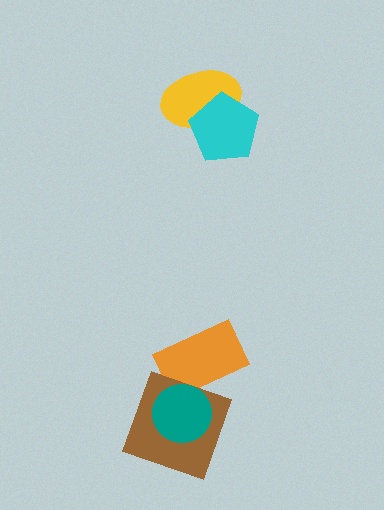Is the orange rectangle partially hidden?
Yes, it is partially covered by another shape.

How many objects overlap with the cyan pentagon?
1 object overlaps with the cyan pentagon.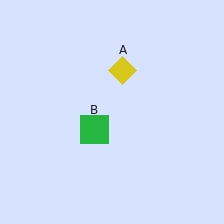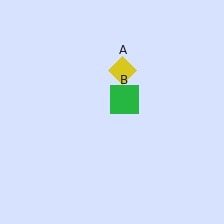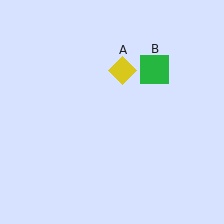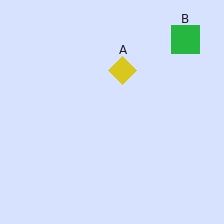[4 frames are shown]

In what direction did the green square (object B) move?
The green square (object B) moved up and to the right.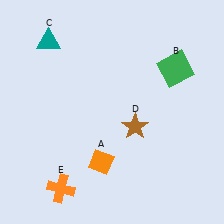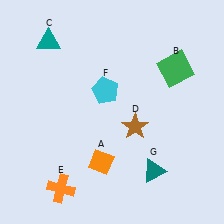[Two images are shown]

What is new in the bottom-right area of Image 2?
A teal triangle (G) was added in the bottom-right area of Image 2.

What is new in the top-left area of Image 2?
A cyan pentagon (F) was added in the top-left area of Image 2.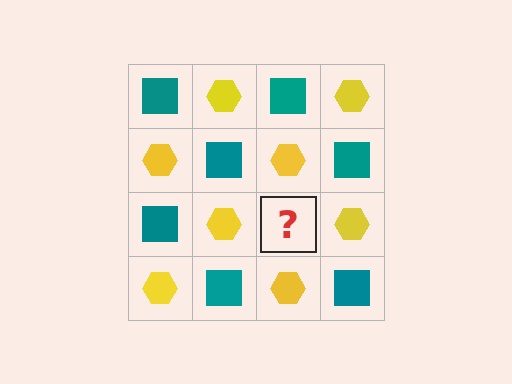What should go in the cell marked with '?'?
The missing cell should contain a teal square.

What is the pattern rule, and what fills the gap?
The rule is that it alternates teal square and yellow hexagon in a checkerboard pattern. The gap should be filled with a teal square.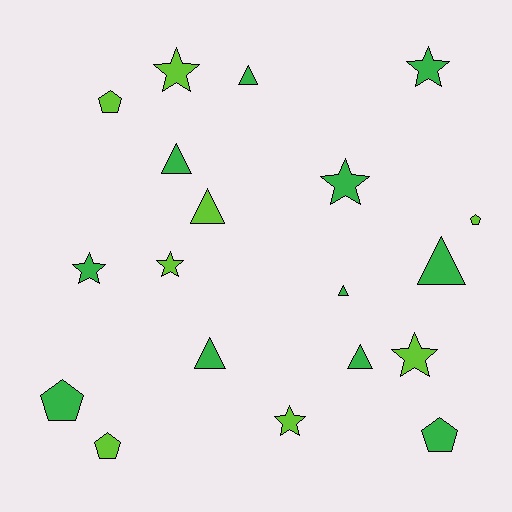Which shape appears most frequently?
Triangle, with 7 objects.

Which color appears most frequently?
Green, with 11 objects.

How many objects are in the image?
There are 19 objects.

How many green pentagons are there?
There are 2 green pentagons.